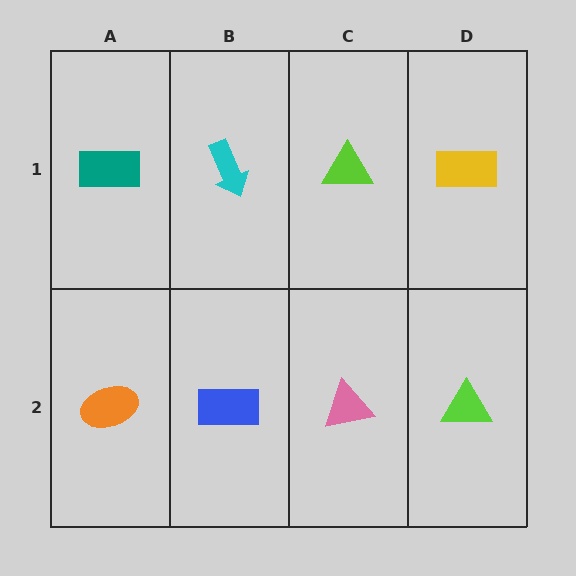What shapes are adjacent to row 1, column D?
A lime triangle (row 2, column D), a lime triangle (row 1, column C).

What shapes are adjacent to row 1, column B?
A blue rectangle (row 2, column B), a teal rectangle (row 1, column A), a lime triangle (row 1, column C).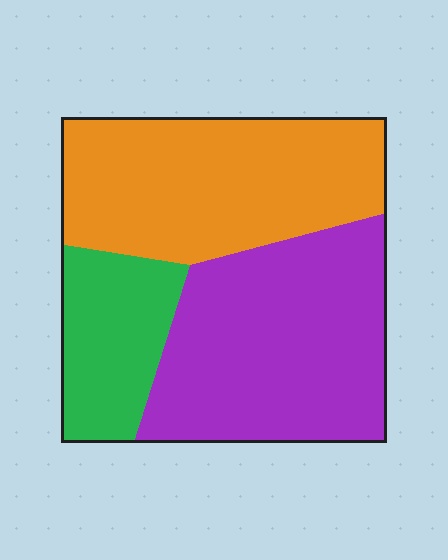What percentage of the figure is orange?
Orange takes up between a third and a half of the figure.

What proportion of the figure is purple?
Purple takes up about two fifths (2/5) of the figure.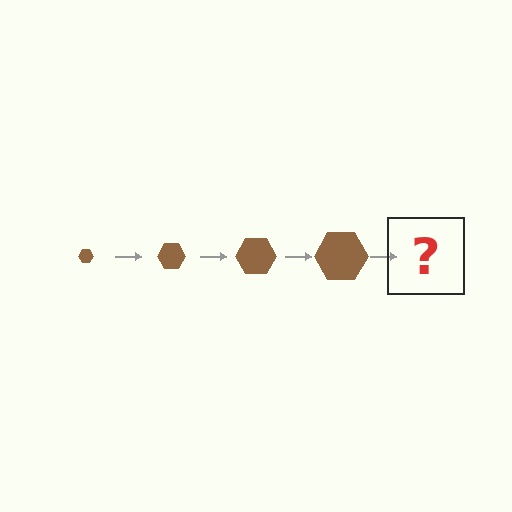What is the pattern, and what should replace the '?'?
The pattern is that the hexagon gets progressively larger each step. The '?' should be a brown hexagon, larger than the previous one.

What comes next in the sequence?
The next element should be a brown hexagon, larger than the previous one.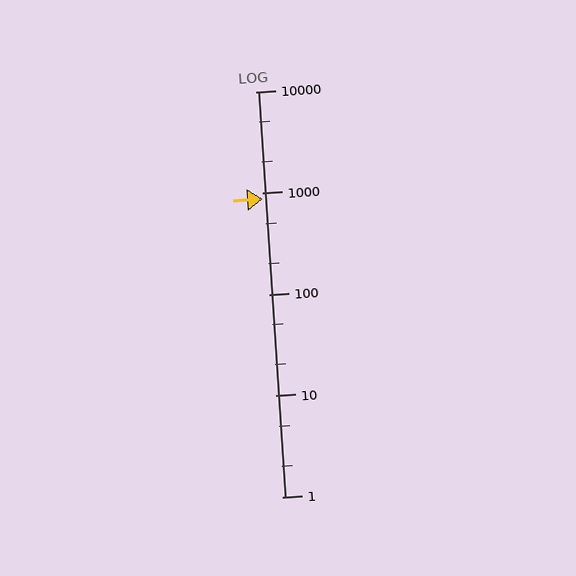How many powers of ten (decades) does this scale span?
The scale spans 4 decades, from 1 to 10000.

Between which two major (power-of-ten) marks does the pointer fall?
The pointer is between 100 and 1000.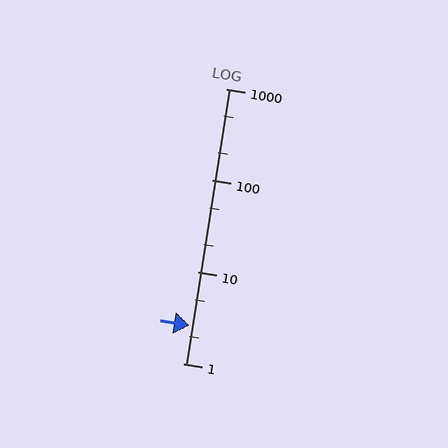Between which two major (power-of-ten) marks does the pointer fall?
The pointer is between 1 and 10.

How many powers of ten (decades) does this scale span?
The scale spans 3 decades, from 1 to 1000.